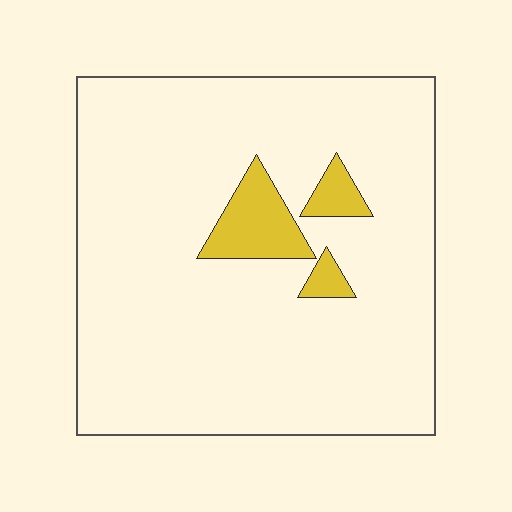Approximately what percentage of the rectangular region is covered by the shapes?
Approximately 10%.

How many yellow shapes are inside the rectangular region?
3.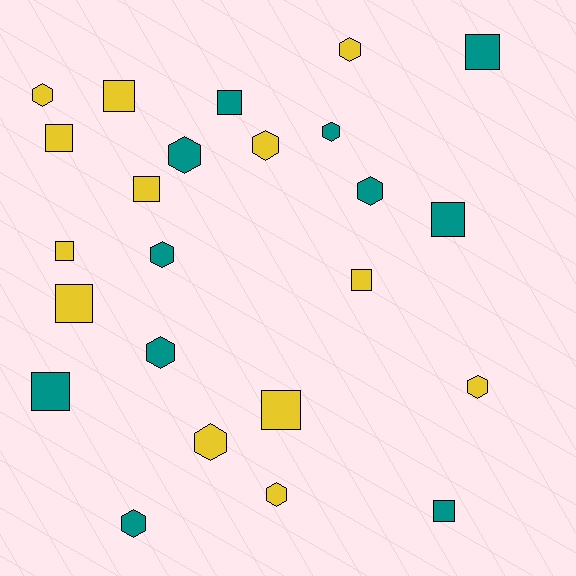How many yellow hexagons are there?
There are 6 yellow hexagons.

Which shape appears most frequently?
Hexagon, with 12 objects.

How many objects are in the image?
There are 24 objects.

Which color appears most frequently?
Yellow, with 13 objects.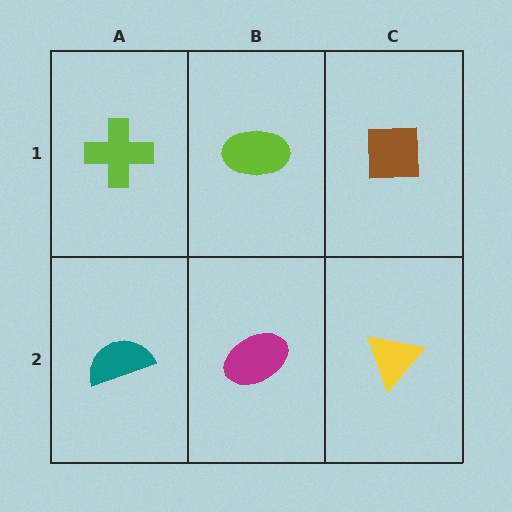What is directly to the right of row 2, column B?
A yellow triangle.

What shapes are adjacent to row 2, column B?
A lime ellipse (row 1, column B), a teal semicircle (row 2, column A), a yellow triangle (row 2, column C).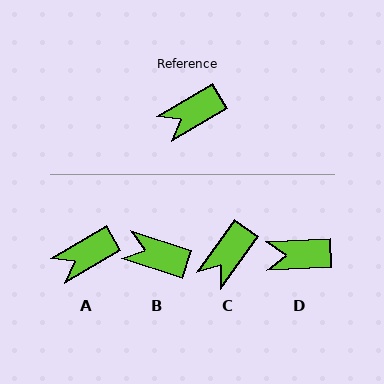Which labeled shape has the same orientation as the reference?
A.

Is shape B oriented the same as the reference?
No, it is off by about 49 degrees.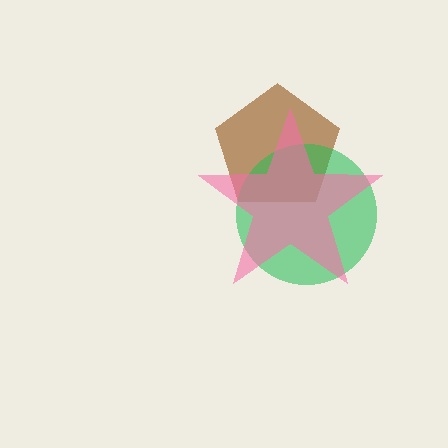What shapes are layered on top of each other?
The layered shapes are: a brown pentagon, a green circle, a pink star.